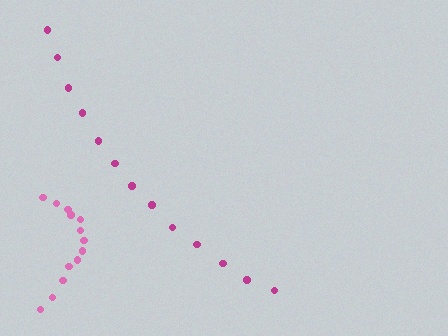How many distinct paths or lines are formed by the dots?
There are 2 distinct paths.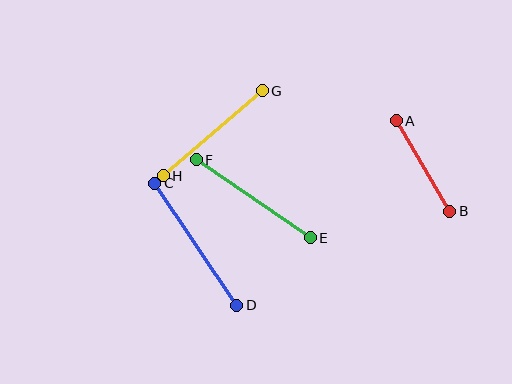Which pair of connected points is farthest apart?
Points C and D are farthest apart.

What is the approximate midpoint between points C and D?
The midpoint is at approximately (196, 244) pixels.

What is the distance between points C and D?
The distance is approximately 147 pixels.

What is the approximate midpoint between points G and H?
The midpoint is at approximately (213, 133) pixels.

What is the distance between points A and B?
The distance is approximately 105 pixels.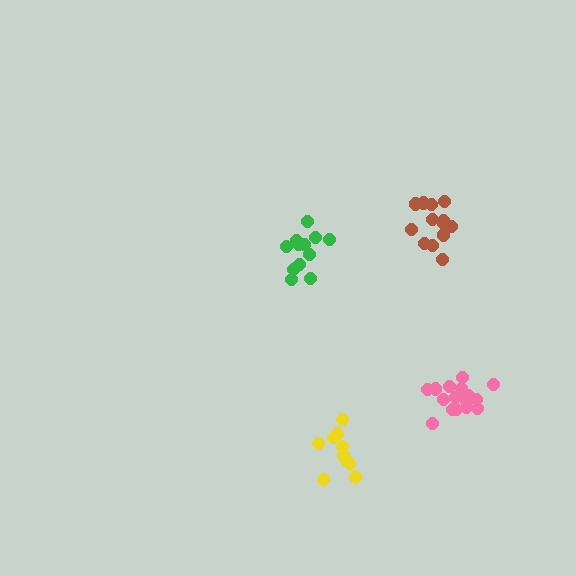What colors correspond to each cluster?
The clusters are colored: green, pink, brown, yellow.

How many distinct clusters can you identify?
There are 4 distinct clusters.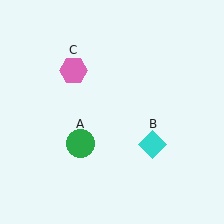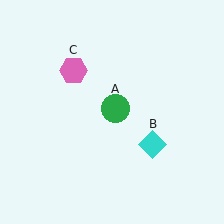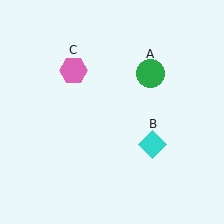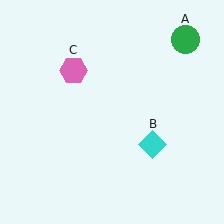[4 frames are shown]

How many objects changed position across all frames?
1 object changed position: green circle (object A).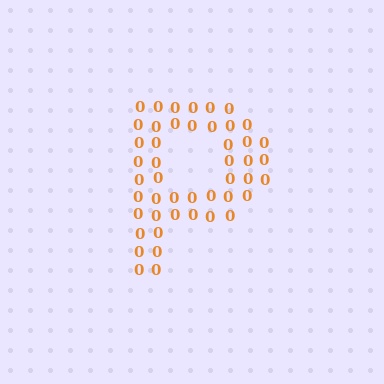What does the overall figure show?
The overall figure shows the letter P.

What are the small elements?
The small elements are digit 0's.